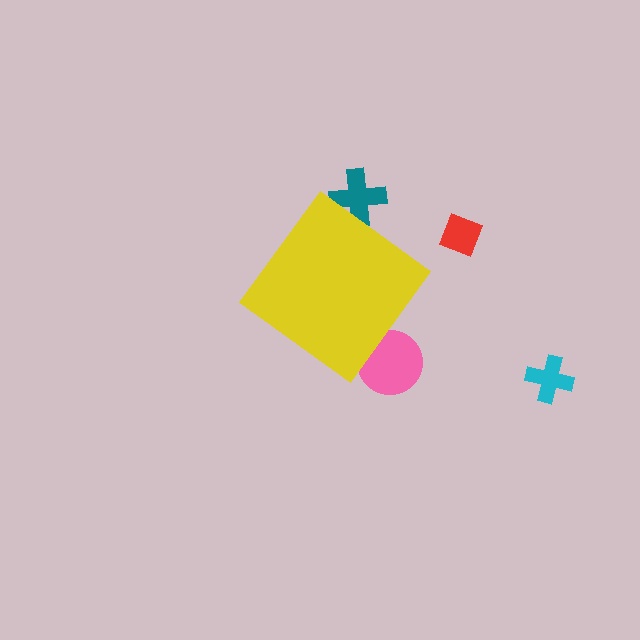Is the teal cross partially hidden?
Yes, the teal cross is partially hidden behind the yellow diamond.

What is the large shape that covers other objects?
A yellow diamond.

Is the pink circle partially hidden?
Yes, the pink circle is partially hidden behind the yellow diamond.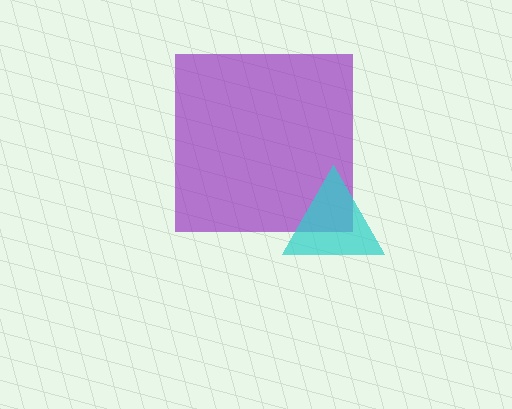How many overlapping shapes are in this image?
There are 2 overlapping shapes in the image.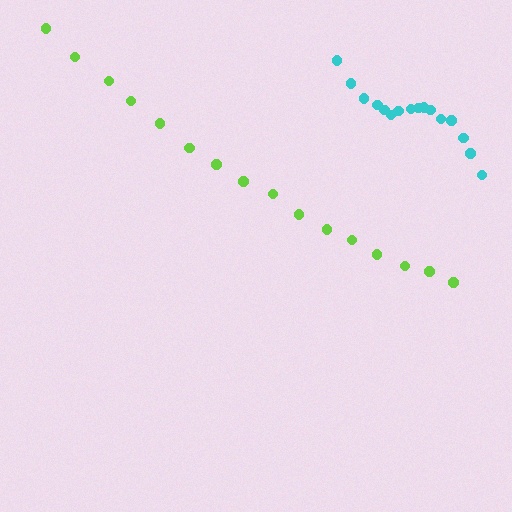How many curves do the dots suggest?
There are 2 distinct paths.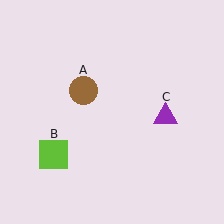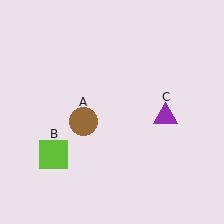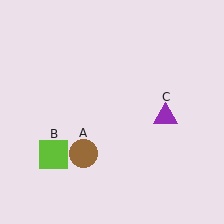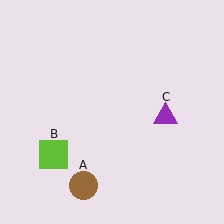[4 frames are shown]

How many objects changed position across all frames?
1 object changed position: brown circle (object A).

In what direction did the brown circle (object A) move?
The brown circle (object A) moved down.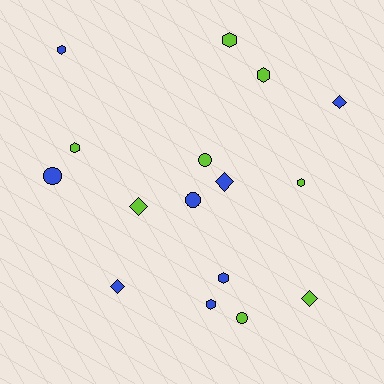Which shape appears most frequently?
Hexagon, with 7 objects.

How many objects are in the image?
There are 16 objects.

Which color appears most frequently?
Blue, with 8 objects.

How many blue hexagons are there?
There are 3 blue hexagons.